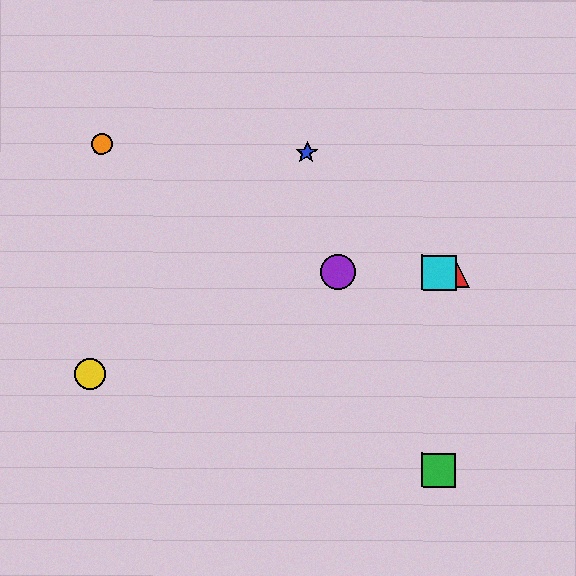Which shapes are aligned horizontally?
The red triangle, the purple circle, the cyan square are aligned horizontally.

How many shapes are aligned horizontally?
3 shapes (the red triangle, the purple circle, the cyan square) are aligned horizontally.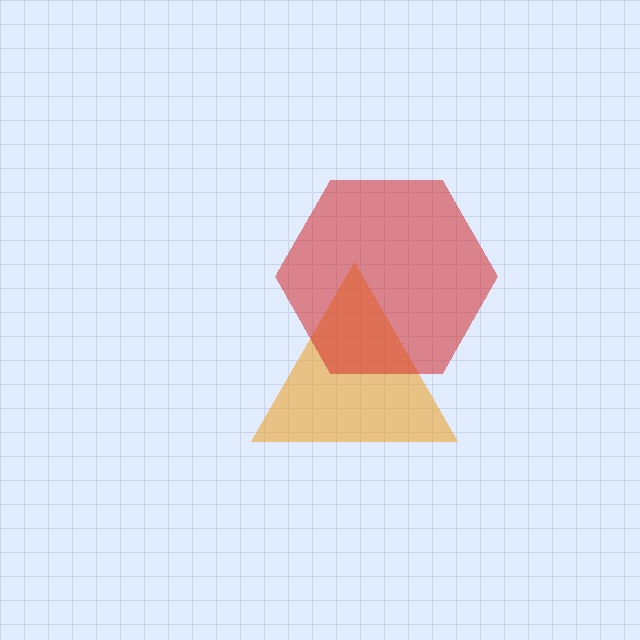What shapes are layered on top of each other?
The layered shapes are: an orange triangle, a red hexagon.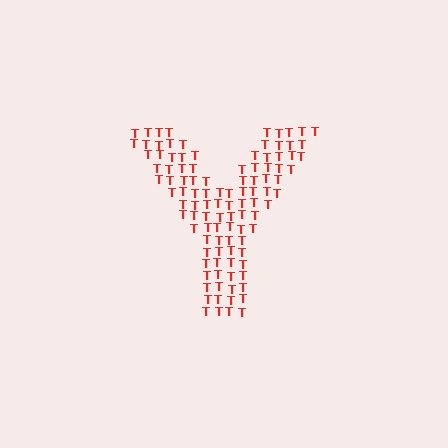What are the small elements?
The small elements are letter T's.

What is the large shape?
The large shape is the letter Y.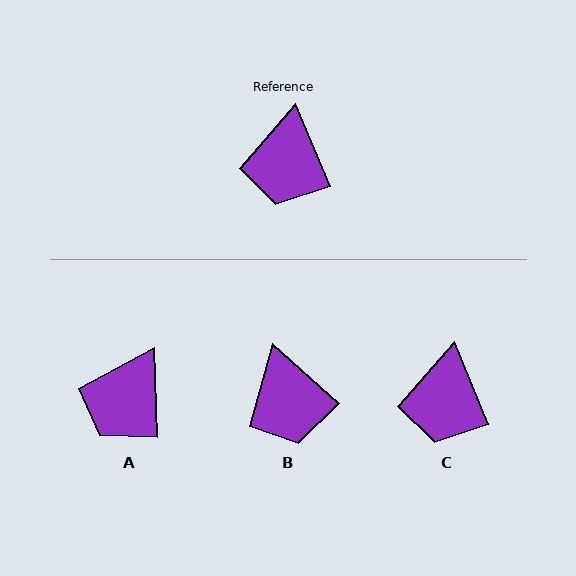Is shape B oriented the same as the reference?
No, it is off by about 26 degrees.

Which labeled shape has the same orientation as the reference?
C.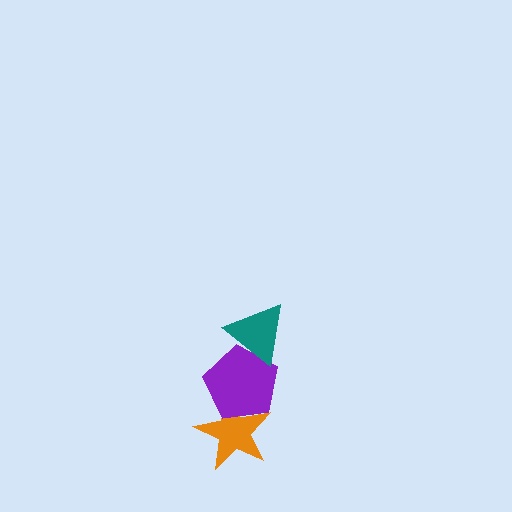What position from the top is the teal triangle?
The teal triangle is 1st from the top.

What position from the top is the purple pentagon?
The purple pentagon is 2nd from the top.